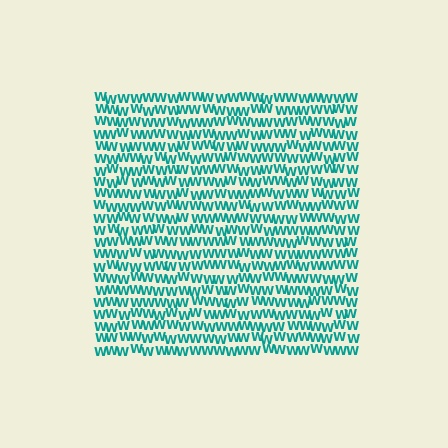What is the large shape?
The large shape is a square.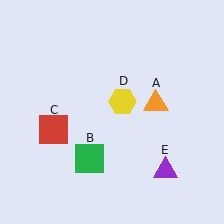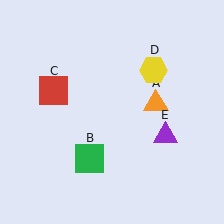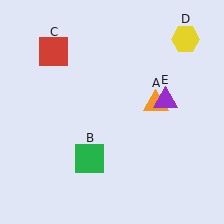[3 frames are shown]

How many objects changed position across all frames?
3 objects changed position: red square (object C), yellow hexagon (object D), purple triangle (object E).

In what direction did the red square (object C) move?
The red square (object C) moved up.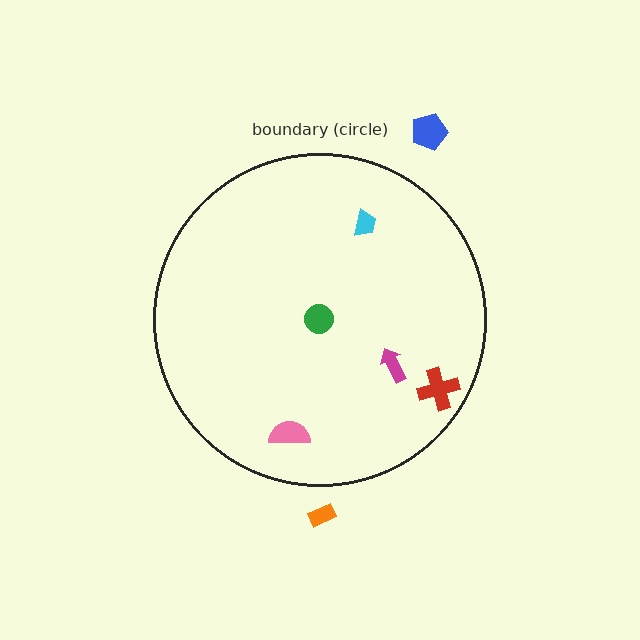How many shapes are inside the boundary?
5 inside, 2 outside.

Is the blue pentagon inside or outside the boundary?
Outside.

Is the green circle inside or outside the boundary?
Inside.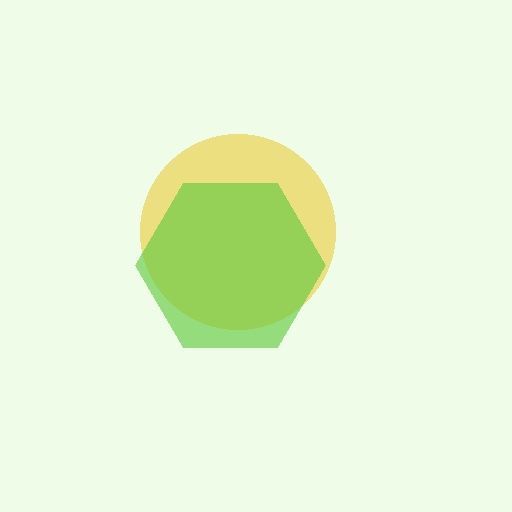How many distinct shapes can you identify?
There are 2 distinct shapes: a yellow circle, a lime hexagon.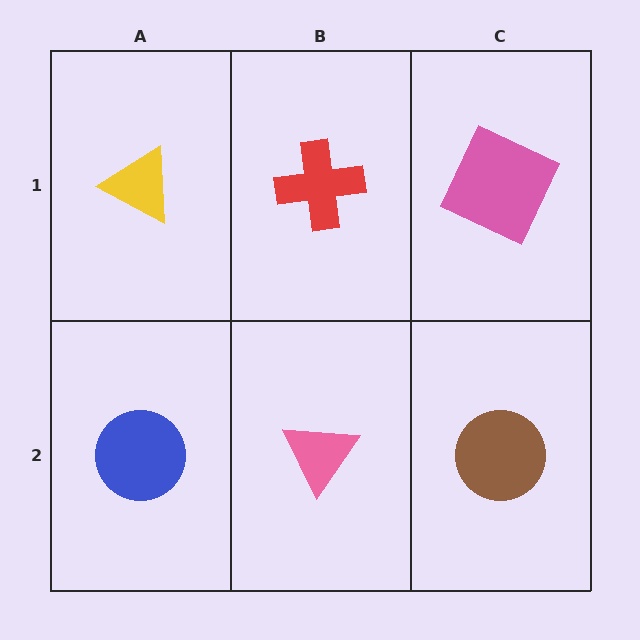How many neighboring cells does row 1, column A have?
2.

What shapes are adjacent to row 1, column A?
A blue circle (row 2, column A), a red cross (row 1, column B).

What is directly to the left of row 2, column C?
A pink triangle.